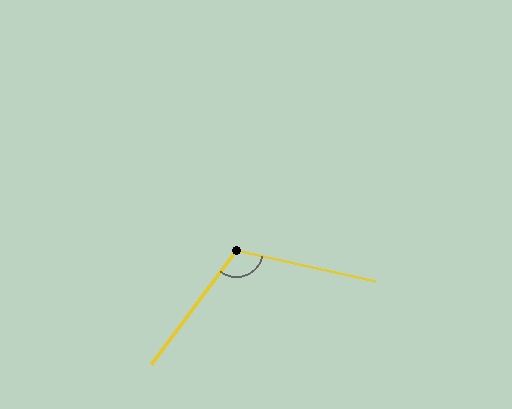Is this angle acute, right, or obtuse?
It is obtuse.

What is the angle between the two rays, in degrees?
Approximately 114 degrees.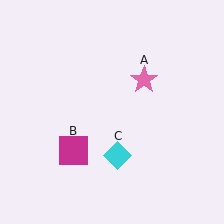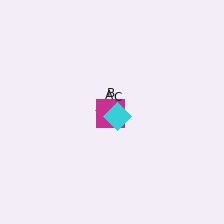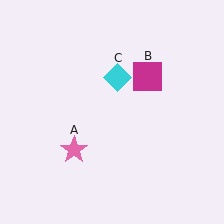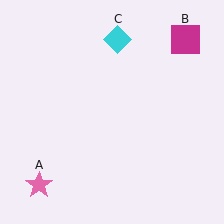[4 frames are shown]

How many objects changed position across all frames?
3 objects changed position: pink star (object A), magenta square (object B), cyan diamond (object C).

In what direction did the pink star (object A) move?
The pink star (object A) moved down and to the left.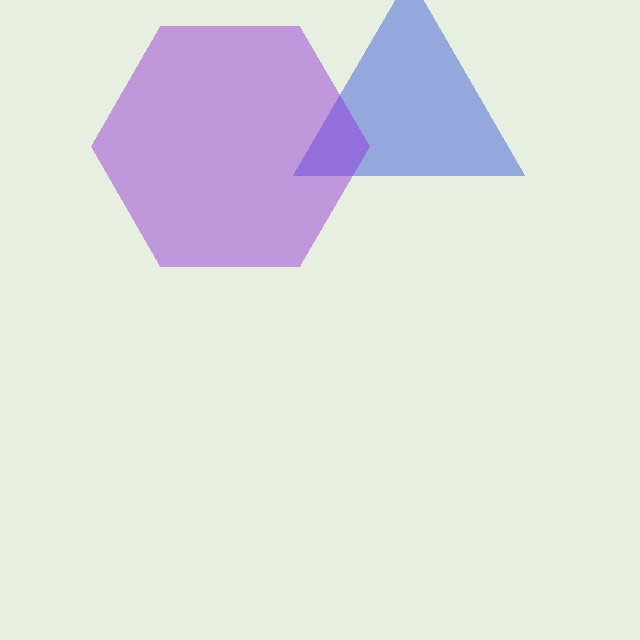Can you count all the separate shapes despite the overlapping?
Yes, there are 2 separate shapes.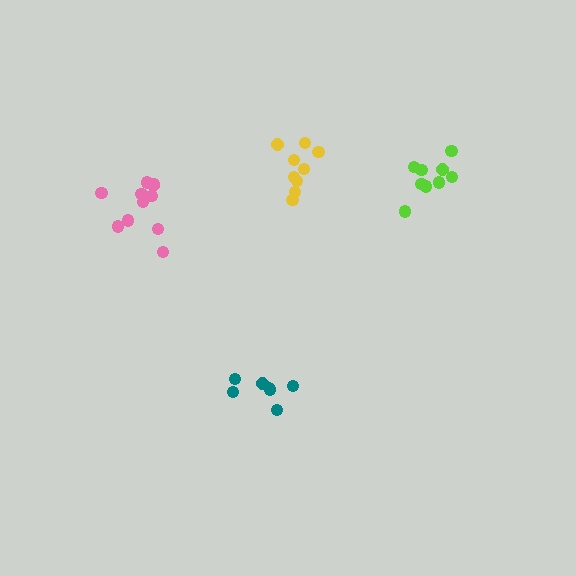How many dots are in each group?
Group 1: 9 dots, Group 2: 7 dots, Group 3: 9 dots, Group 4: 11 dots (36 total).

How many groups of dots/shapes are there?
There are 4 groups.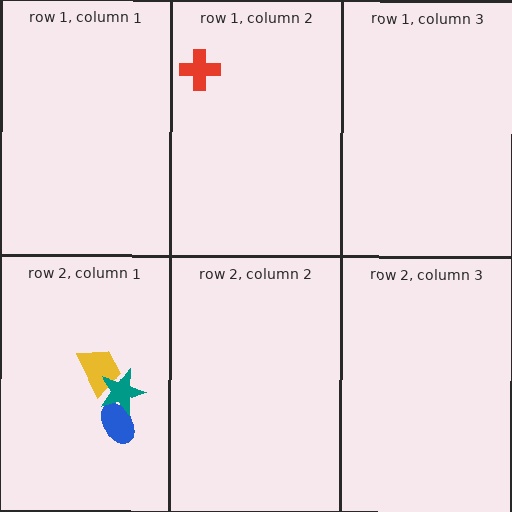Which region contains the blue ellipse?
The row 2, column 1 region.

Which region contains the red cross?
The row 1, column 2 region.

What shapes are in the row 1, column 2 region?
The red cross.